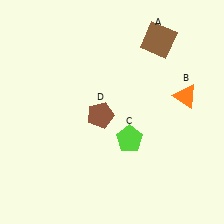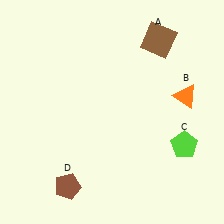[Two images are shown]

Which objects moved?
The objects that moved are: the lime pentagon (C), the brown pentagon (D).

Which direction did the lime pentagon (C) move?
The lime pentagon (C) moved right.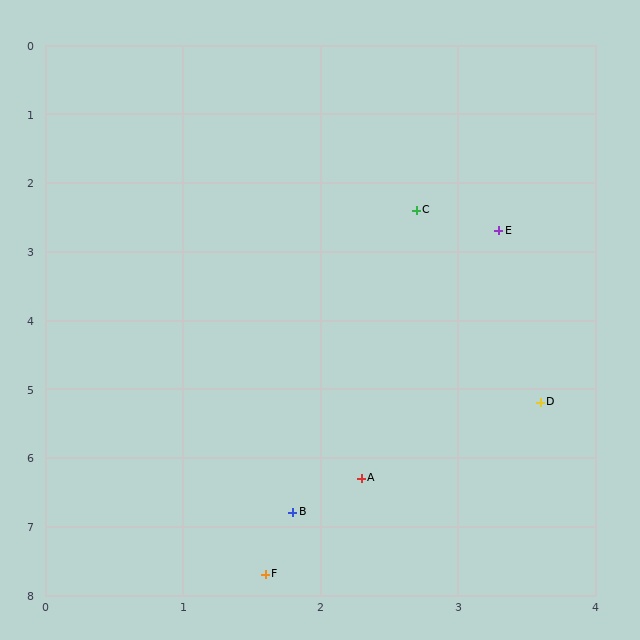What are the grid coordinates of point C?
Point C is at approximately (2.7, 2.4).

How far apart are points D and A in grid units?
Points D and A are about 1.7 grid units apart.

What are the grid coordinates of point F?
Point F is at approximately (1.6, 7.7).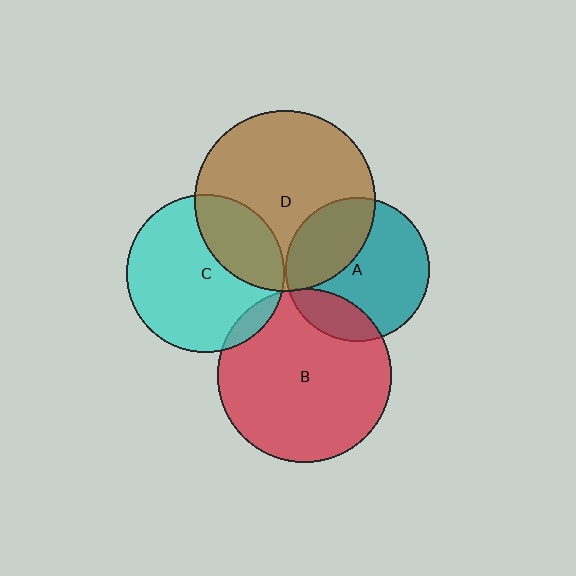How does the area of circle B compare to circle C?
Approximately 1.2 times.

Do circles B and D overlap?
Yes.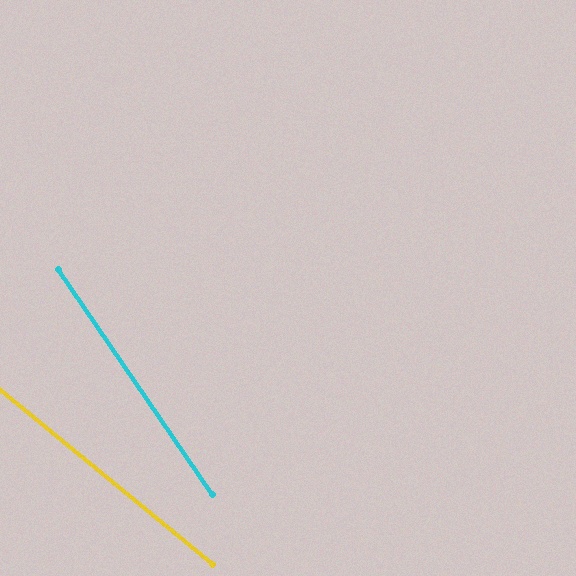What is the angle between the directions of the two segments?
Approximately 16 degrees.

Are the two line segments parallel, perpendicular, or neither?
Neither parallel nor perpendicular — they differ by about 16°.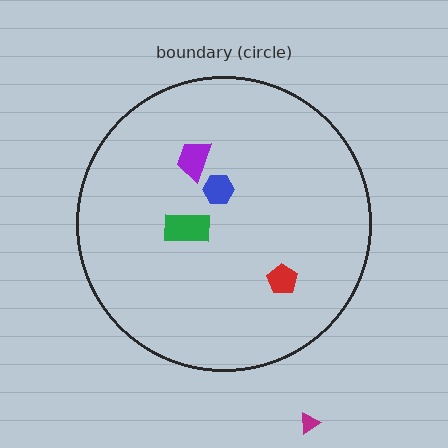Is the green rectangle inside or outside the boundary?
Inside.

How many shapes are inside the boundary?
4 inside, 1 outside.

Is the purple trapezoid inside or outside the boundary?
Inside.